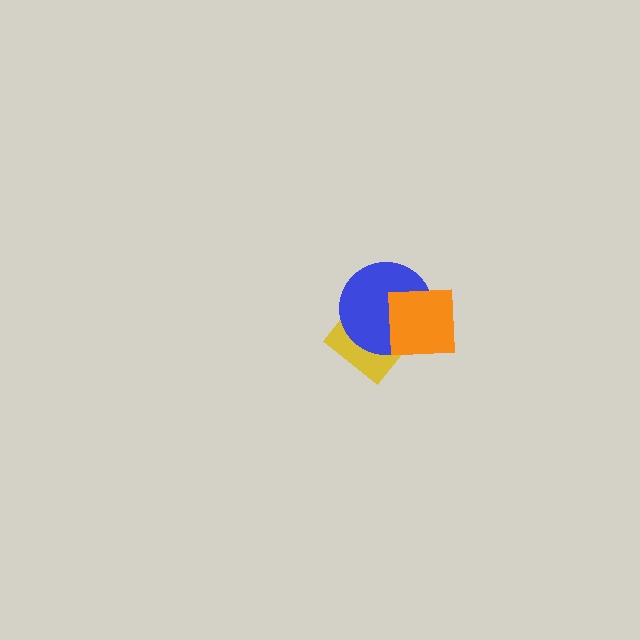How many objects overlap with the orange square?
2 objects overlap with the orange square.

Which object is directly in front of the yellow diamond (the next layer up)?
The blue circle is directly in front of the yellow diamond.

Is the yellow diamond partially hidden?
Yes, it is partially covered by another shape.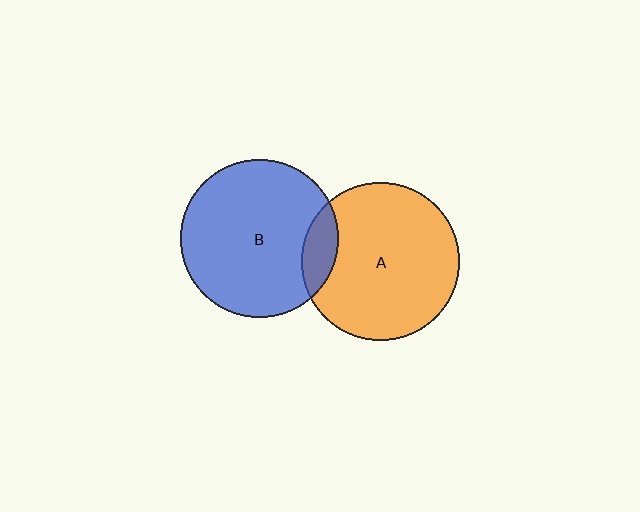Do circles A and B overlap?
Yes.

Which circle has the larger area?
Circle B (blue).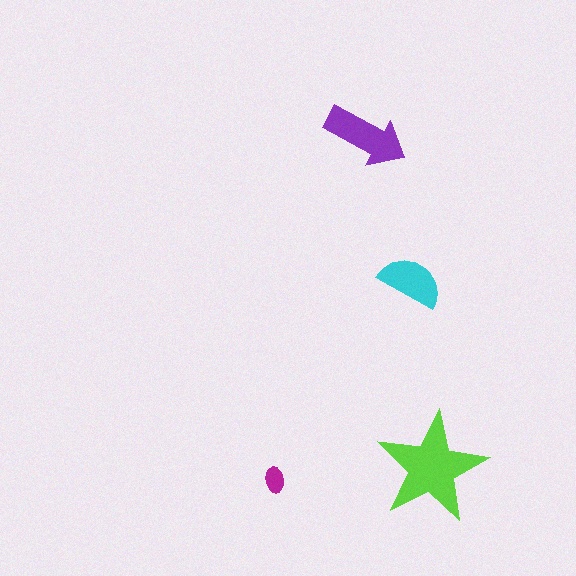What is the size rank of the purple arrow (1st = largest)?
2nd.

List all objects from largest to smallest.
The lime star, the purple arrow, the cyan semicircle, the magenta ellipse.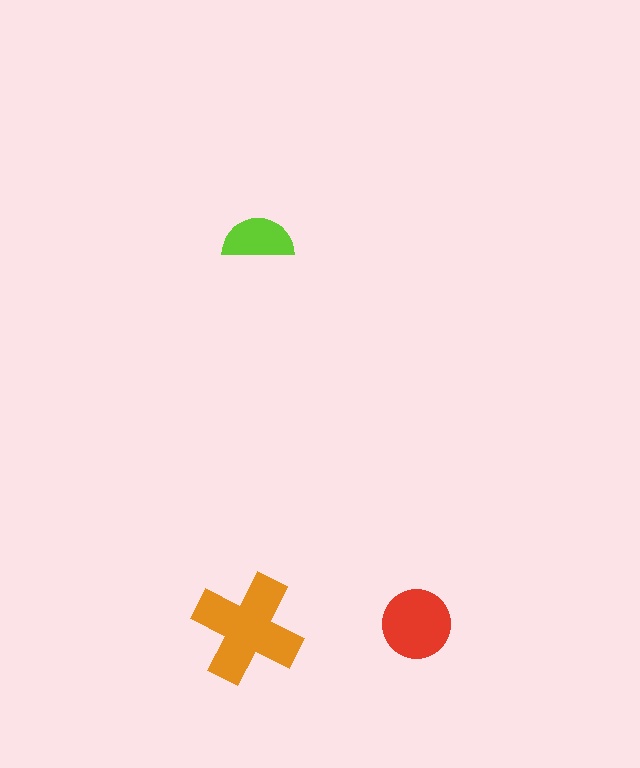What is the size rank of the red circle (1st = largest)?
2nd.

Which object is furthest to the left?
The orange cross is leftmost.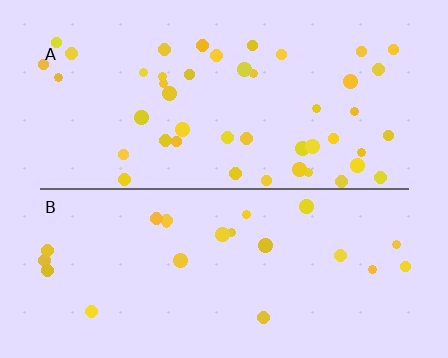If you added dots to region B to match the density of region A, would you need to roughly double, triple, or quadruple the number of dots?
Approximately double.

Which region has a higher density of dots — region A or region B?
A (the top).